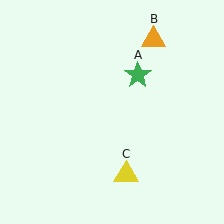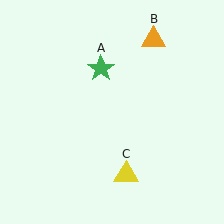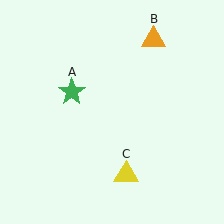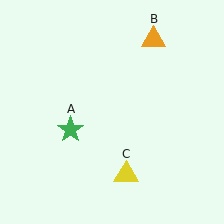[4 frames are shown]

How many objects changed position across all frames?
1 object changed position: green star (object A).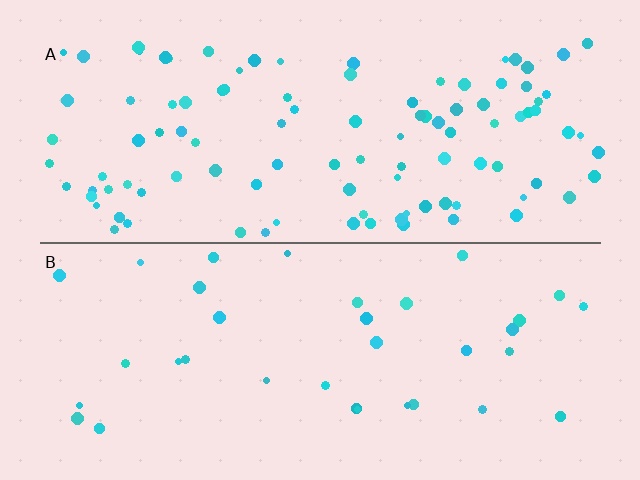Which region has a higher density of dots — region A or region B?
A (the top).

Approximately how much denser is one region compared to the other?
Approximately 3.0× — region A over region B.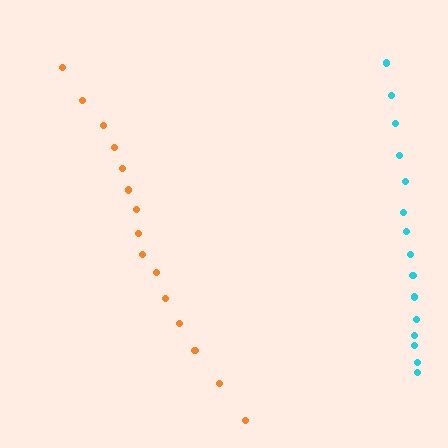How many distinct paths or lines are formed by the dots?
There are 2 distinct paths.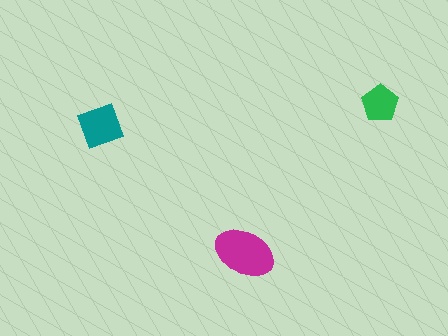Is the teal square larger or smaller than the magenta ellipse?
Smaller.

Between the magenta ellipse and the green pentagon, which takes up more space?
The magenta ellipse.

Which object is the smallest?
The green pentagon.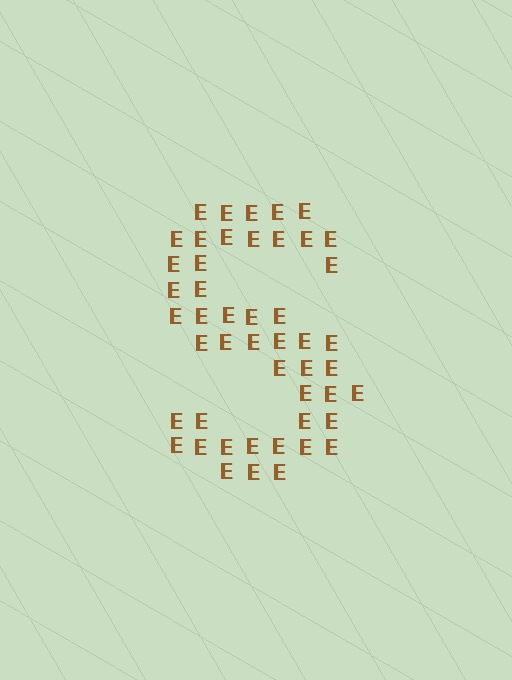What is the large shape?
The large shape is the letter S.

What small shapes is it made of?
It is made of small letter E's.